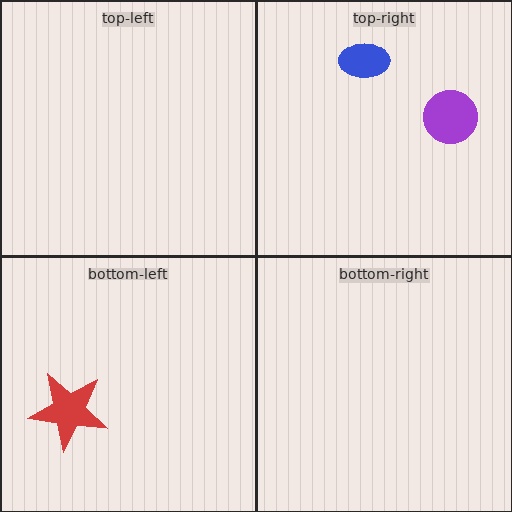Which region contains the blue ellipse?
The top-right region.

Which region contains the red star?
The bottom-left region.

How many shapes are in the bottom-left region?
1.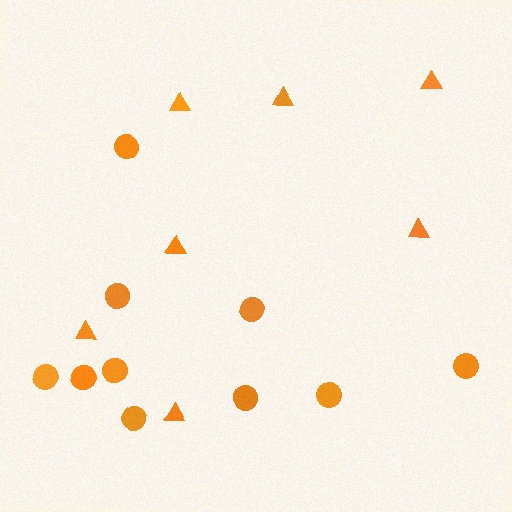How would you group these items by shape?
There are 2 groups: one group of triangles (7) and one group of circles (10).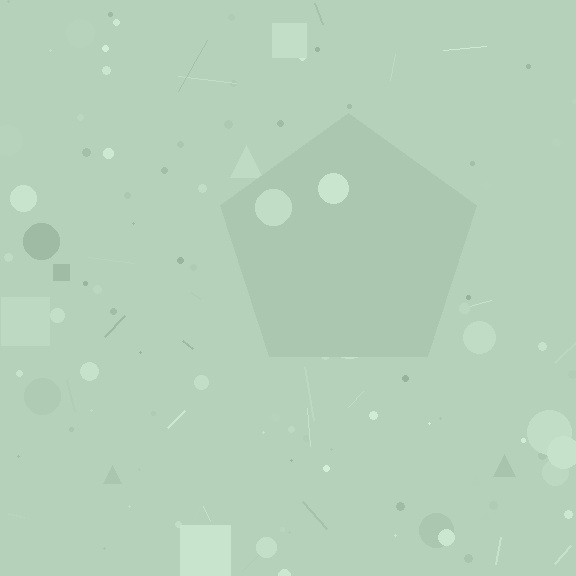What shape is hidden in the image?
A pentagon is hidden in the image.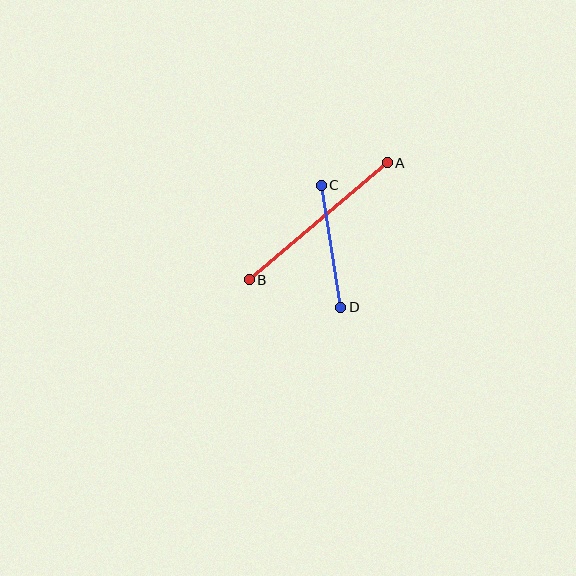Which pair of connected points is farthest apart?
Points A and B are farthest apart.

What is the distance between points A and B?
The distance is approximately 181 pixels.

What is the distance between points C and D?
The distance is approximately 123 pixels.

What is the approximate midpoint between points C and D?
The midpoint is at approximately (331, 246) pixels.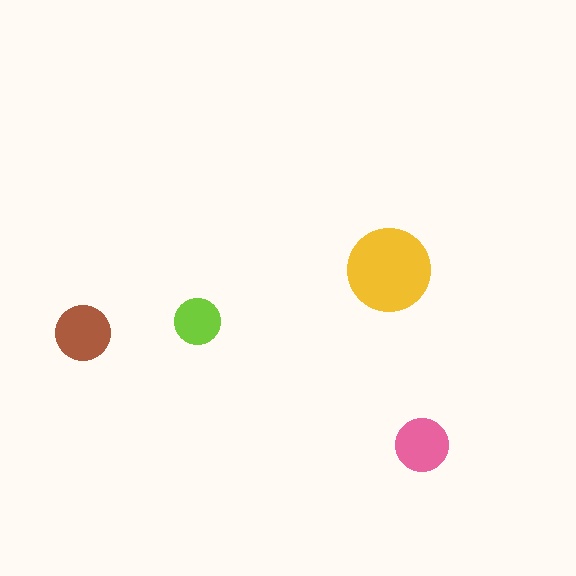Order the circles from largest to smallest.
the yellow one, the brown one, the pink one, the lime one.